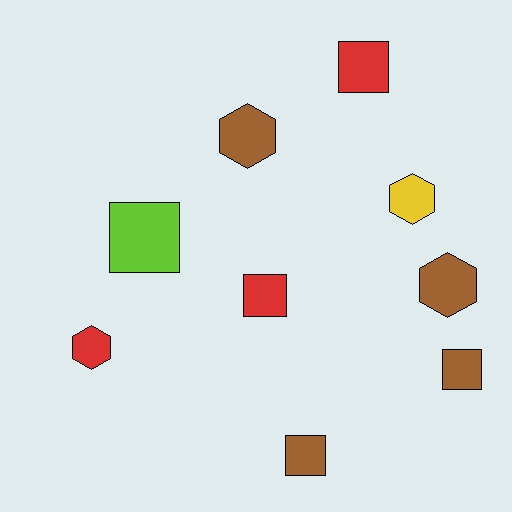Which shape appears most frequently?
Square, with 5 objects.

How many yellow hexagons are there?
There is 1 yellow hexagon.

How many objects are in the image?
There are 9 objects.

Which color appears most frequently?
Brown, with 4 objects.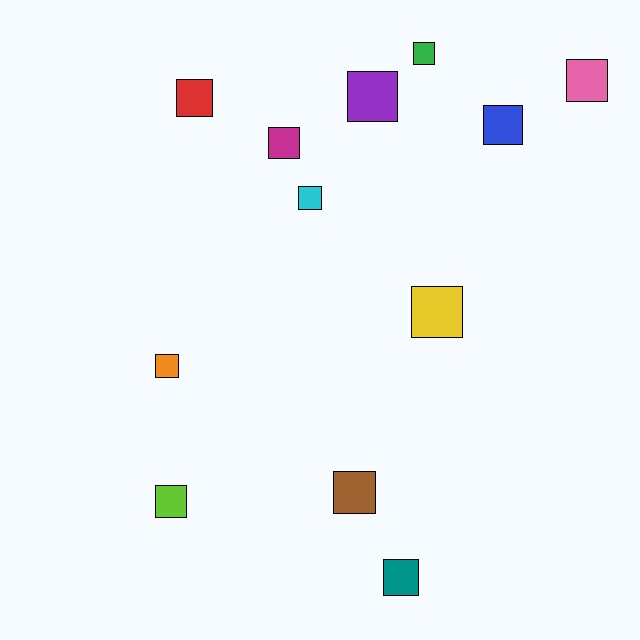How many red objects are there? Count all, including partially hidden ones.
There is 1 red object.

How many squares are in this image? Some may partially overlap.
There are 12 squares.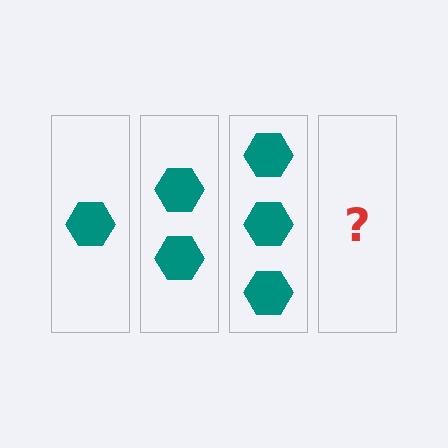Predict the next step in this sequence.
The next step is 4 hexagons.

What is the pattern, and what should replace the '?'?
The pattern is that each step adds one more hexagon. The '?' should be 4 hexagons.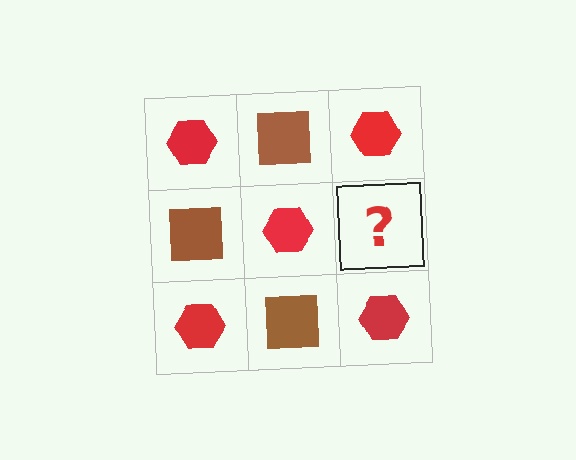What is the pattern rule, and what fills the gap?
The rule is that it alternates red hexagon and brown square in a checkerboard pattern. The gap should be filled with a brown square.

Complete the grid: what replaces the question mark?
The question mark should be replaced with a brown square.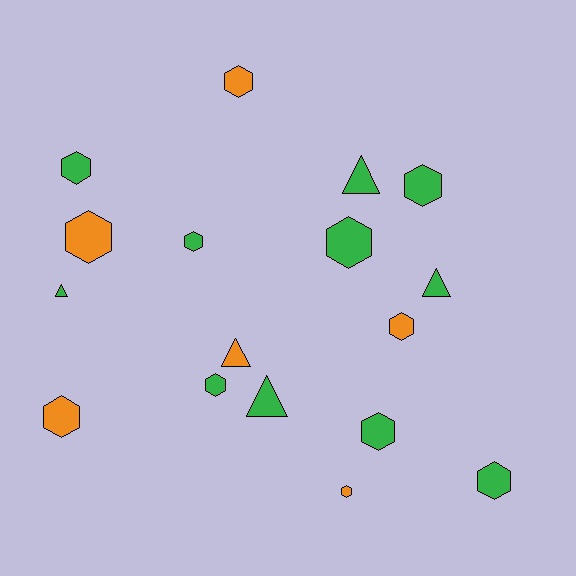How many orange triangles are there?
There is 1 orange triangle.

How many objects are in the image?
There are 17 objects.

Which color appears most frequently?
Green, with 11 objects.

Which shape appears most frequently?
Hexagon, with 12 objects.